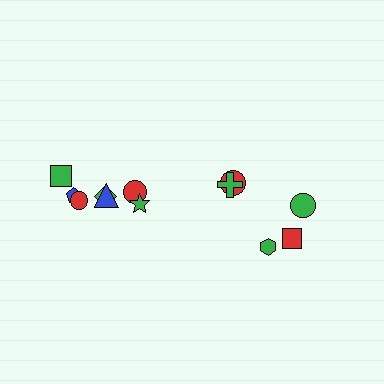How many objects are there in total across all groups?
There are 12 objects.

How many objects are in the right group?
There are 5 objects.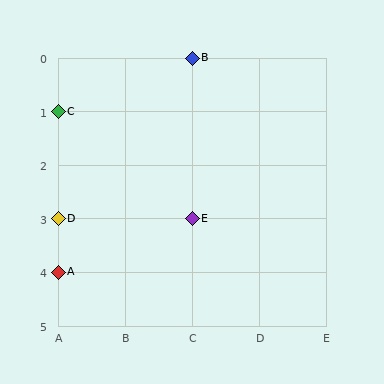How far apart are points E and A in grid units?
Points E and A are 2 columns and 1 row apart (about 2.2 grid units diagonally).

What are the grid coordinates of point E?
Point E is at grid coordinates (C, 3).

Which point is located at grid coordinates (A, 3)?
Point D is at (A, 3).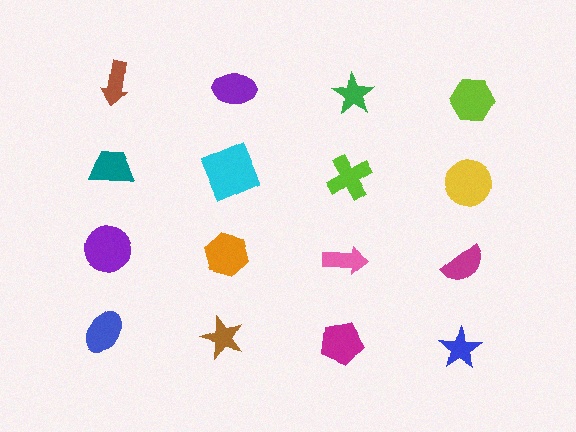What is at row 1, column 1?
A brown arrow.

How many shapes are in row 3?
4 shapes.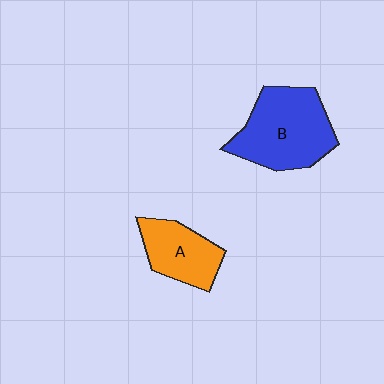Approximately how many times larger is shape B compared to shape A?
Approximately 1.6 times.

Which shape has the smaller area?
Shape A (orange).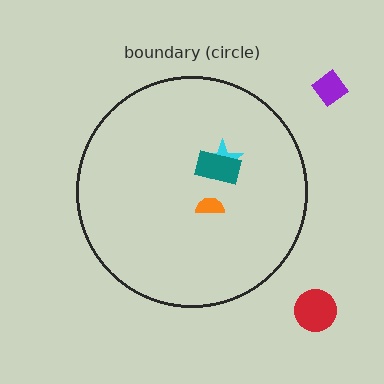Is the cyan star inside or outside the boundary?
Inside.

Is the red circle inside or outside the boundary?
Outside.